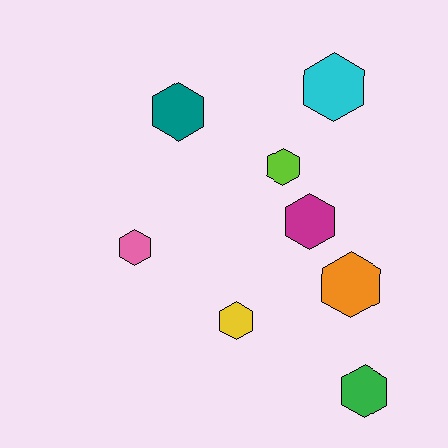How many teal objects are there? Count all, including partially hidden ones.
There is 1 teal object.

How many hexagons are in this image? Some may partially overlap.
There are 8 hexagons.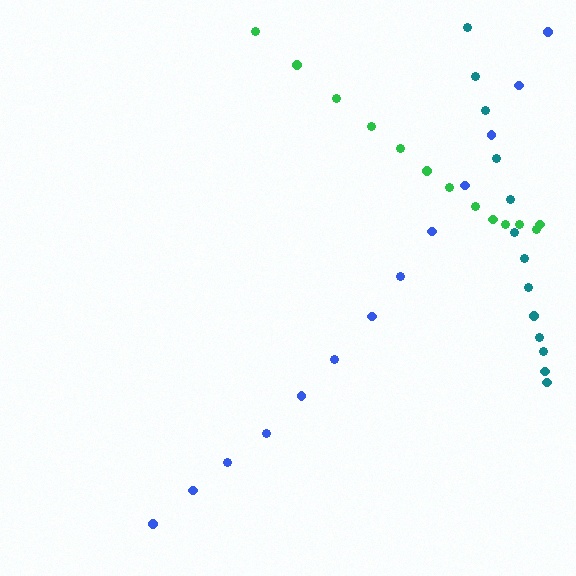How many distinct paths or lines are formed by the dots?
There are 3 distinct paths.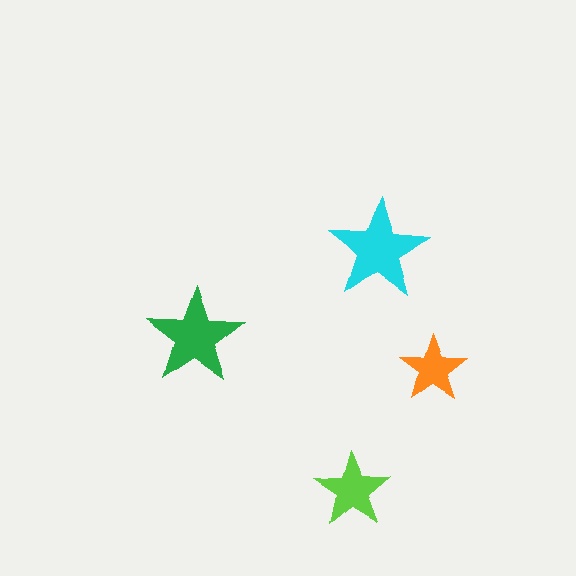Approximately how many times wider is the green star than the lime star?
About 1.5 times wider.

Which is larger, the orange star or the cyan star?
The cyan one.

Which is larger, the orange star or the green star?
The green one.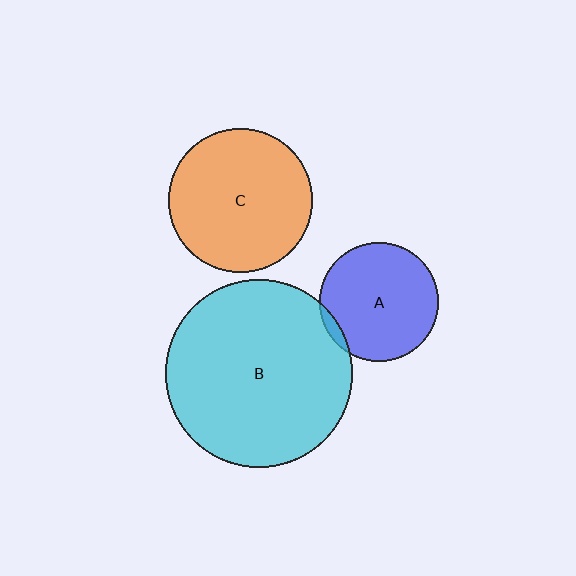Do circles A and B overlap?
Yes.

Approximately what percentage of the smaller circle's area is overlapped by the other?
Approximately 5%.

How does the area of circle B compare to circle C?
Approximately 1.7 times.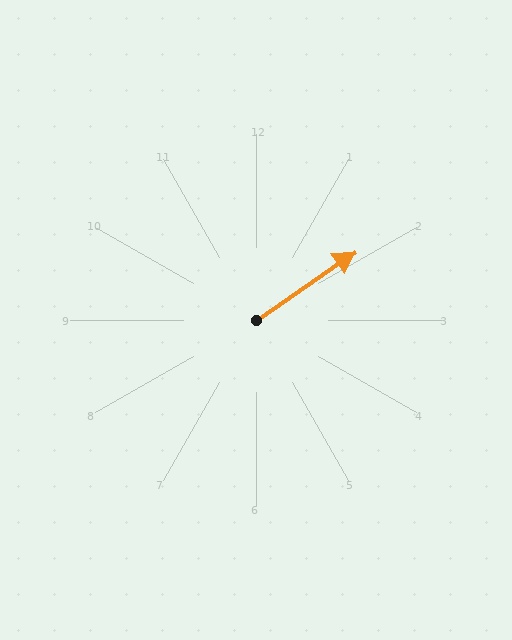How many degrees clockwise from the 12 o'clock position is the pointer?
Approximately 55 degrees.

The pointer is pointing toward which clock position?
Roughly 2 o'clock.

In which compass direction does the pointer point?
Northeast.